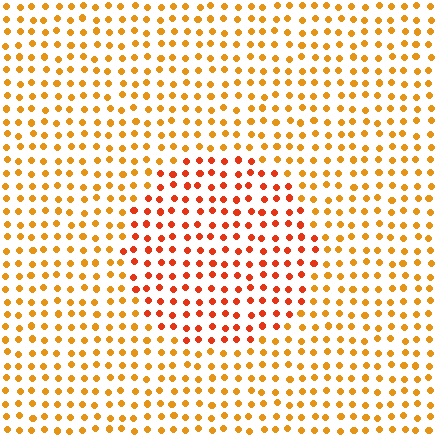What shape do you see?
I see a circle.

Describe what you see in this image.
The image is filled with small orange elements in a uniform arrangement. A circle-shaped region is visible where the elements are tinted to a slightly different hue, forming a subtle color boundary.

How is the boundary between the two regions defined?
The boundary is defined purely by a slight shift in hue (about 28 degrees). Spacing, size, and orientation are identical on both sides.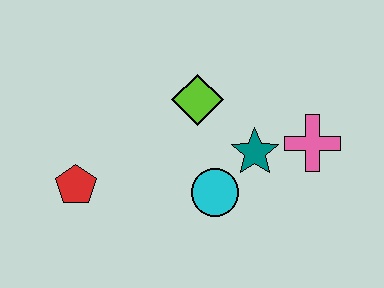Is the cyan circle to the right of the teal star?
No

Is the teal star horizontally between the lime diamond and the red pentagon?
No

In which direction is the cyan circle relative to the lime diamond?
The cyan circle is below the lime diamond.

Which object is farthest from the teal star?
The red pentagon is farthest from the teal star.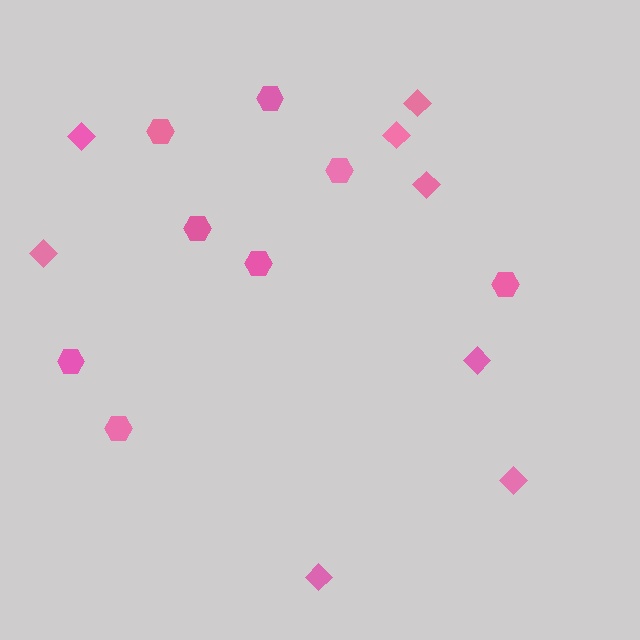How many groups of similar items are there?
There are 2 groups: one group of hexagons (8) and one group of diamonds (8).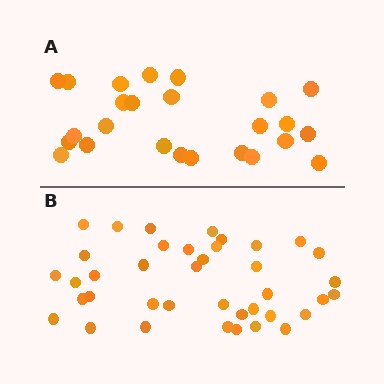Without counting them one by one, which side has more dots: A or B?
Region B (the bottom region) has more dots.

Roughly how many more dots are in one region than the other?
Region B has approximately 15 more dots than region A.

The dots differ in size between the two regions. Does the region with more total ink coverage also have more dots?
No. Region A has more total ink coverage because its dots are larger, but region B actually contains more individual dots. Total area can be misleading — the number of items is what matters here.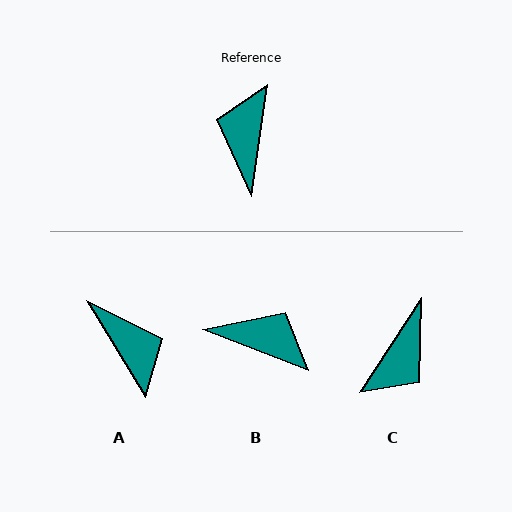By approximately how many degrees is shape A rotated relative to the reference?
Approximately 141 degrees clockwise.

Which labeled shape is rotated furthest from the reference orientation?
C, about 155 degrees away.